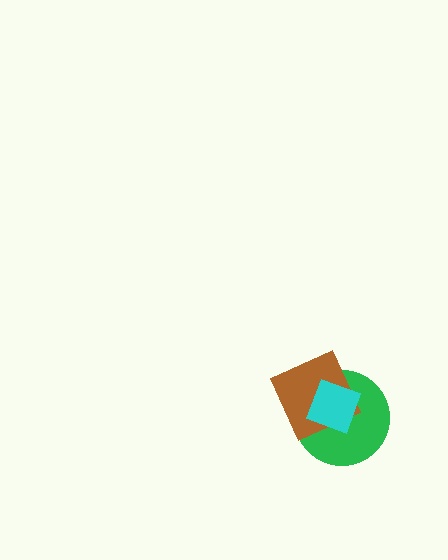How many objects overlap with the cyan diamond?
2 objects overlap with the cyan diamond.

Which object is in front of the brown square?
The cyan diamond is in front of the brown square.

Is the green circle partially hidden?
Yes, it is partially covered by another shape.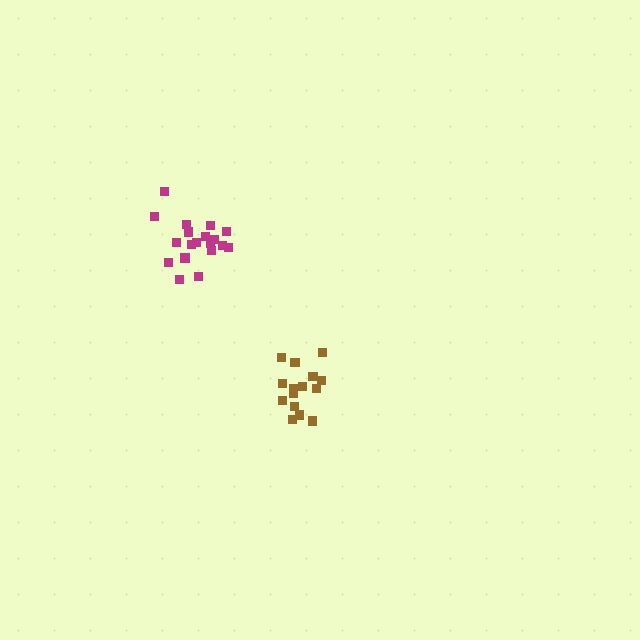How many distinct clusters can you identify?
There are 2 distinct clusters.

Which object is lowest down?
The brown cluster is bottommost.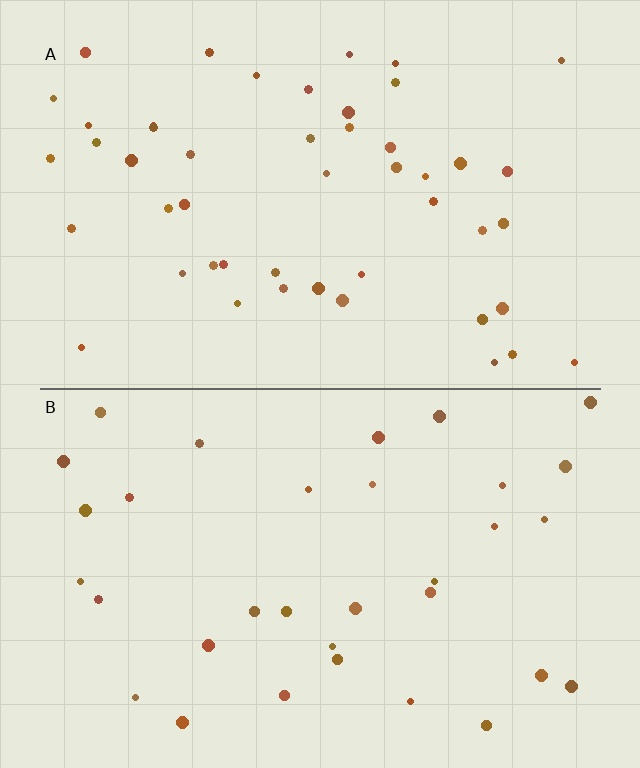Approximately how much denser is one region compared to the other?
Approximately 1.4× — region A over region B.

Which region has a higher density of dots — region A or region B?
A (the top).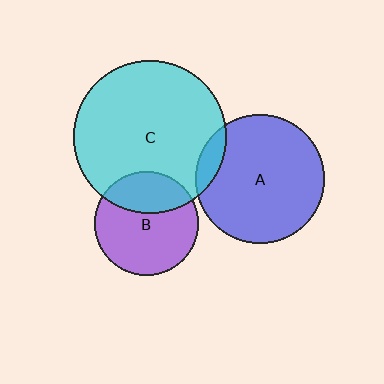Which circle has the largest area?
Circle C (cyan).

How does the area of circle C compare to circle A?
Approximately 1.4 times.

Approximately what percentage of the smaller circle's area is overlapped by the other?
Approximately 10%.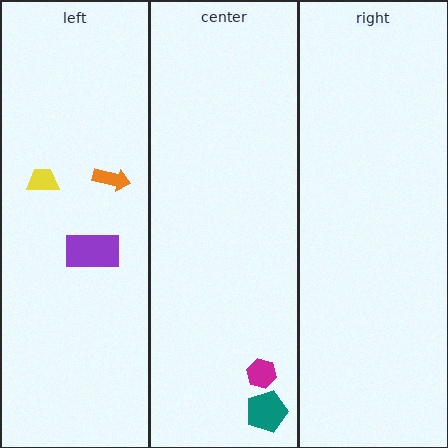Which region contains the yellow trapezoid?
The left region.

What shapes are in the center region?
The magenta hexagon, the teal pentagon.